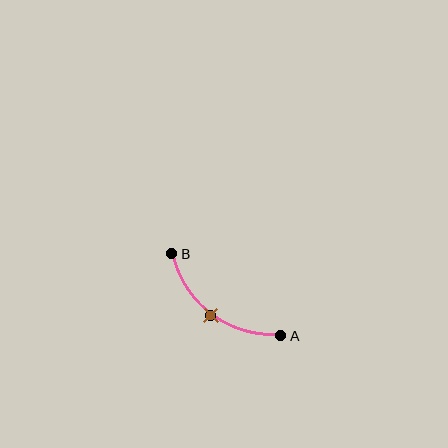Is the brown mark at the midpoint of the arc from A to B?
Yes. The brown mark lies on the arc at equal arc-length from both A and B — it is the arc midpoint.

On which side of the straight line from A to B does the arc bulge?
The arc bulges below and to the left of the straight line connecting A and B.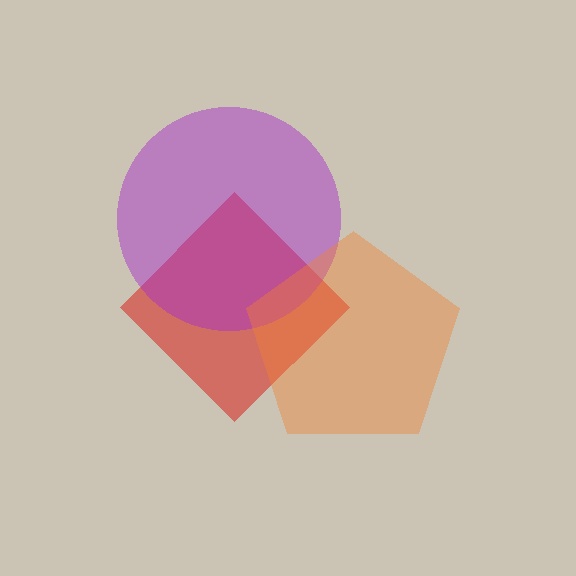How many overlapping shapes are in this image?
There are 3 overlapping shapes in the image.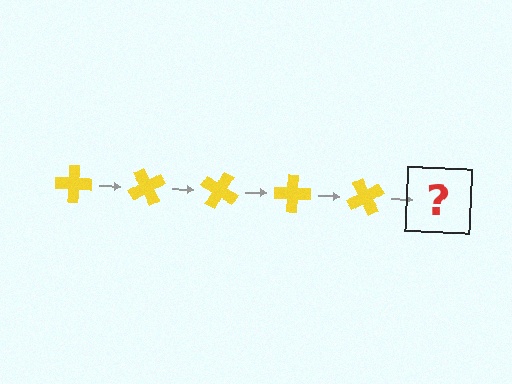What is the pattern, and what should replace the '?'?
The pattern is that the cross rotates 60 degrees each step. The '?' should be a yellow cross rotated 300 degrees.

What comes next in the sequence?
The next element should be a yellow cross rotated 300 degrees.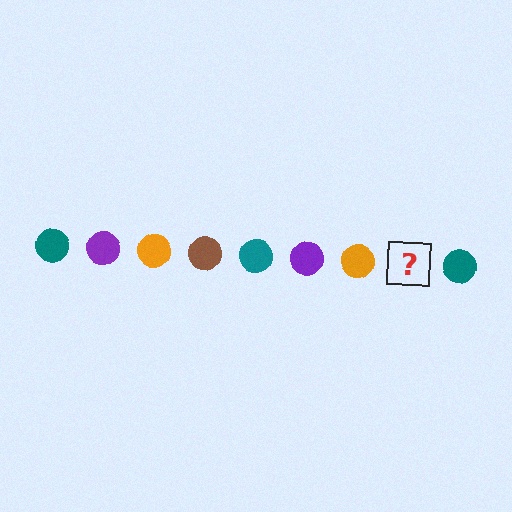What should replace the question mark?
The question mark should be replaced with a brown circle.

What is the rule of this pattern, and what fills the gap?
The rule is that the pattern cycles through teal, purple, orange, brown circles. The gap should be filled with a brown circle.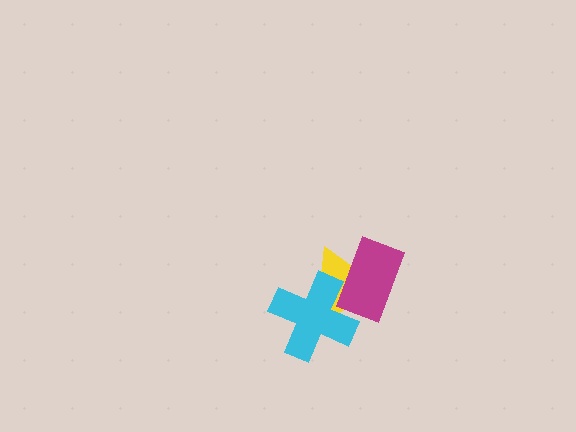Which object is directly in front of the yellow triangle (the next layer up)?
The magenta rectangle is directly in front of the yellow triangle.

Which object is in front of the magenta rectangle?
The cyan cross is in front of the magenta rectangle.